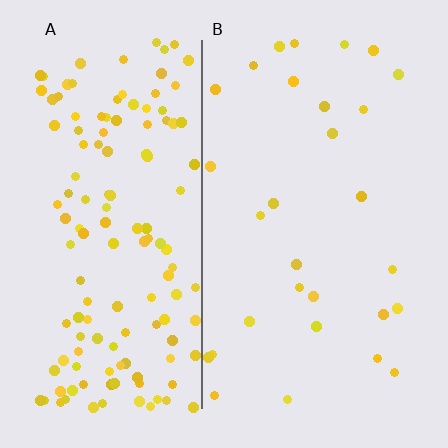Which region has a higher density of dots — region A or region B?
A (the left).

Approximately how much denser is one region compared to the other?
Approximately 4.6× — region A over region B.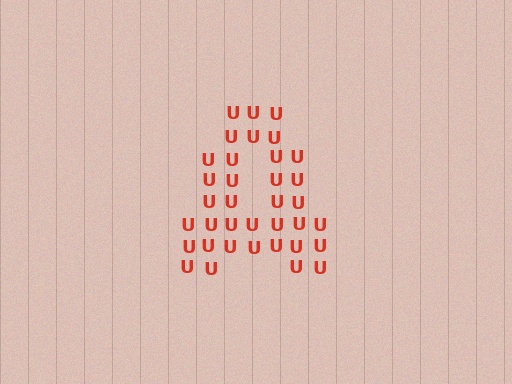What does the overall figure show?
The overall figure shows the letter A.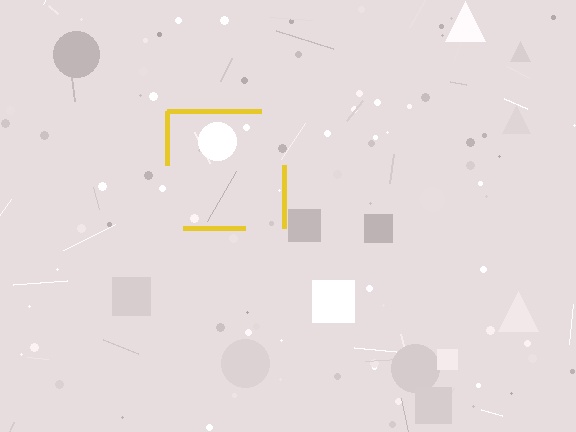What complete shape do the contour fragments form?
The contour fragments form a square.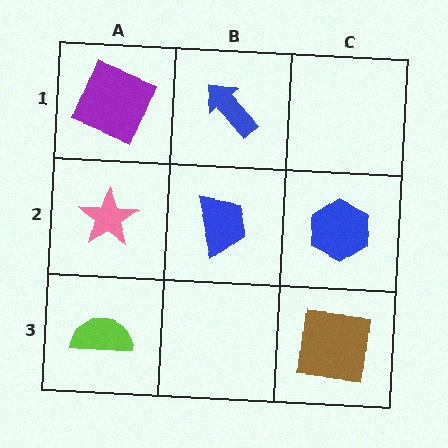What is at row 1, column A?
A purple square.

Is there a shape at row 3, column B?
No, that cell is empty.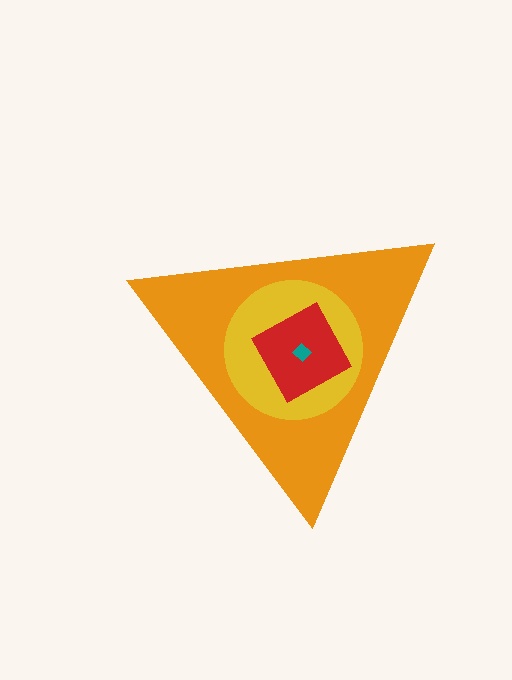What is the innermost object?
The teal diamond.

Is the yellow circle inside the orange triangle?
Yes.